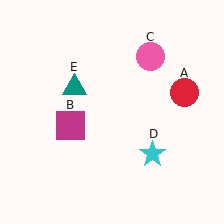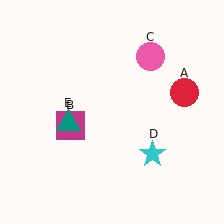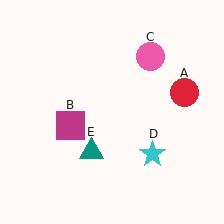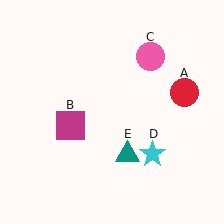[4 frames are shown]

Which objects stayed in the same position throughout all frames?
Red circle (object A) and magenta square (object B) and pink circle (object C) and cyan star (object D) remained stationary.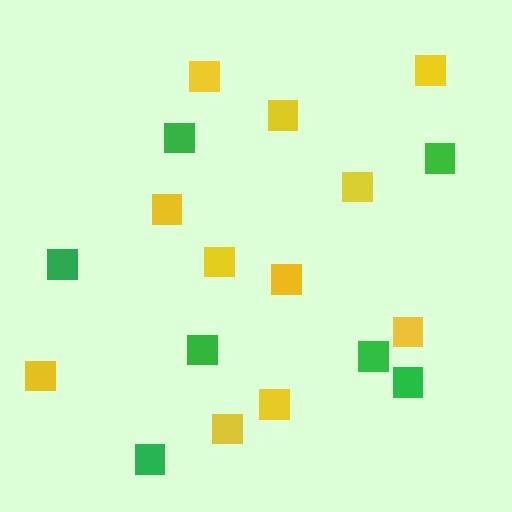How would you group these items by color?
There are 2 groups: one group of green squares (7) and one group of yellow squares (11).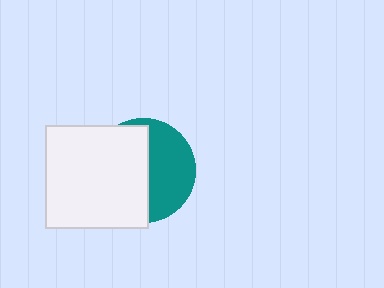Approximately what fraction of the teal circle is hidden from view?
Roughly 55% of the teal circle is hidden behind the white square.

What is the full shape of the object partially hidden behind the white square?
The partially hidden object is a teal circle.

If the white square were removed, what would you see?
You would see the complete teal circle.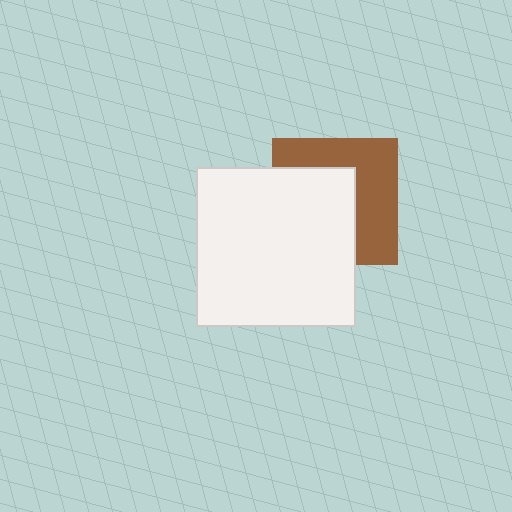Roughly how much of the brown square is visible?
About half of it is visible (roughly 49%).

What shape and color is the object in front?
The object in front is a white square.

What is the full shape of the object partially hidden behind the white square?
The partially hidden object is a brown square.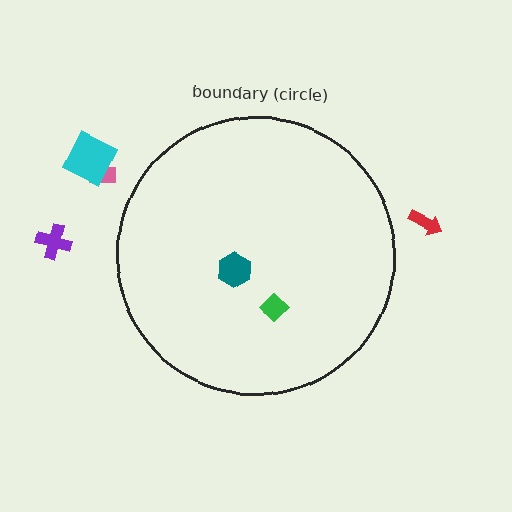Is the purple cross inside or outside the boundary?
Outside.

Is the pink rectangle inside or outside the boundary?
Outside.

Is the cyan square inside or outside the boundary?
Outside.